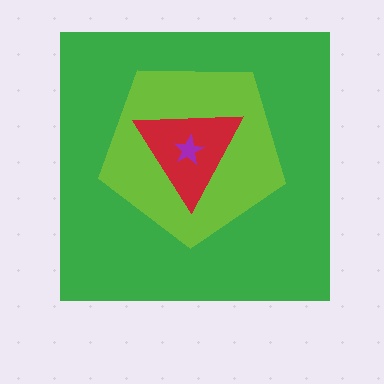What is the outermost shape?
The green square.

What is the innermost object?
The purple star.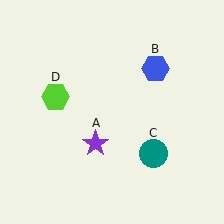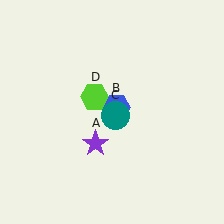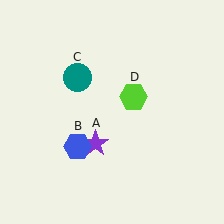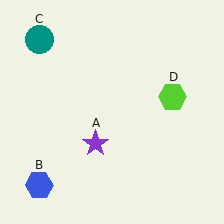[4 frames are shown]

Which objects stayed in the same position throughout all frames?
Purple star (object A) remained stationary.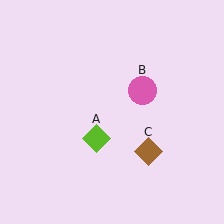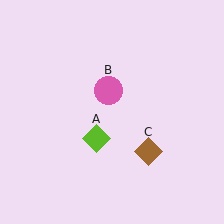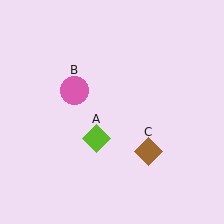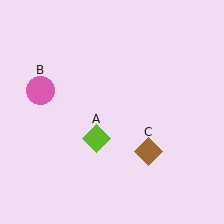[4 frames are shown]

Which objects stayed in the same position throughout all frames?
Lime diamond (object A) and brown diamond (object C) remained stationary.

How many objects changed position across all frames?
1 object changed position: pink circle (object B).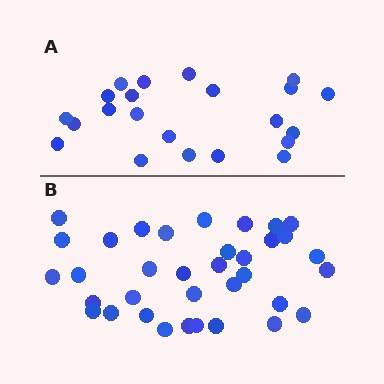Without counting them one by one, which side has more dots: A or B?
Region B (the bottom region) has more dots.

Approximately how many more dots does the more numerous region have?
Region B has approximately 15 more dots than region A.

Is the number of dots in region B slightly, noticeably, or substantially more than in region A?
Region B has substantially more. The ratio is roughly 1.6 to 1.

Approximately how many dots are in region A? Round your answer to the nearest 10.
About 20 dots. (The exact count is 22, which rounds to 20.)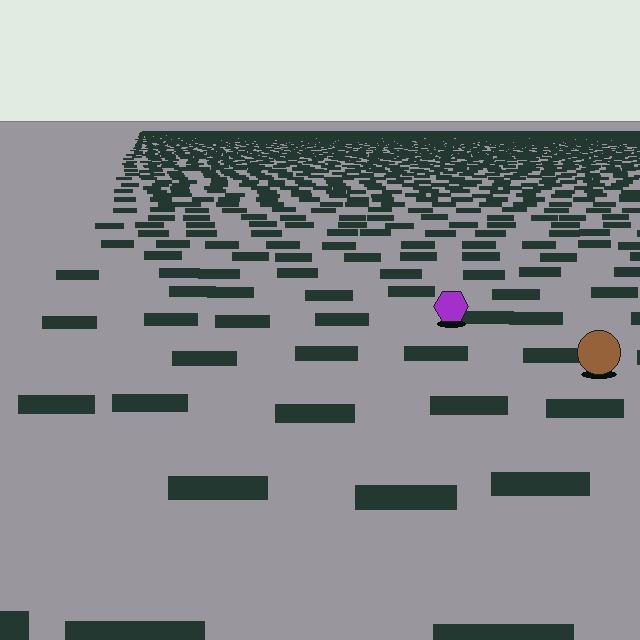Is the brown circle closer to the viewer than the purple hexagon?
Yes. The brown circle is closer — you can tell from the texture gradient: the ground texture is coarser near it.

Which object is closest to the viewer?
The brown circle is closest. The texture marks near it are larger and more spread out.